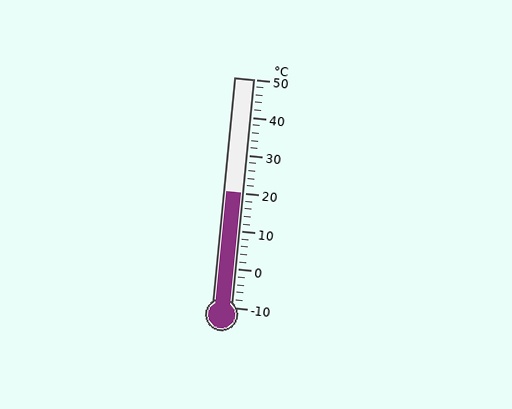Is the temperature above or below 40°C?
The temperature is below 40°C.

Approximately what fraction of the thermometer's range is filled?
The thermometer is filled to approximately 50% of its range.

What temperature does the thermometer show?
The thermometer shows approximately 20°C.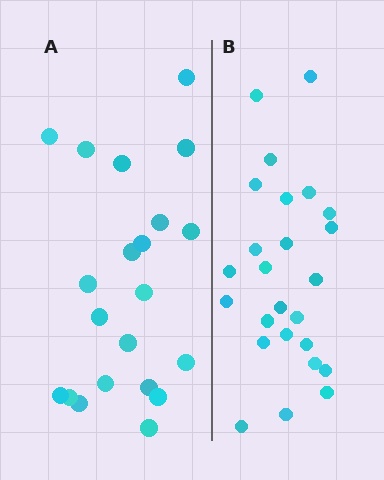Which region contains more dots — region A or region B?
Region B (the right region) has more dots.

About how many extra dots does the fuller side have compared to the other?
Region B has about 4 more dots than region A.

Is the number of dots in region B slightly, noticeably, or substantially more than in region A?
Region B has only slightly more — the two regions are fairly close. The ratio is roughly 1.2 to 1.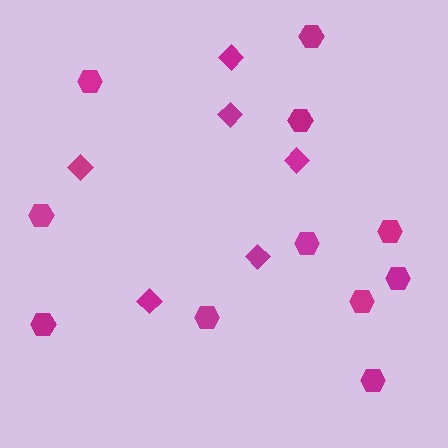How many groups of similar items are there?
There are 2 groups: one group of diamonds (6) and one group of hexagons (11).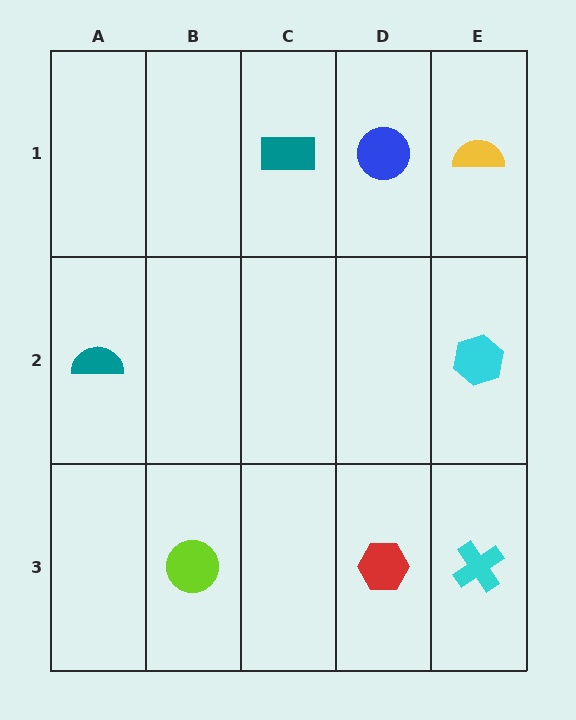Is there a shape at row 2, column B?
No, that cell is empty.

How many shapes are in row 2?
2 shapes.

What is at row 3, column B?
A lime circle.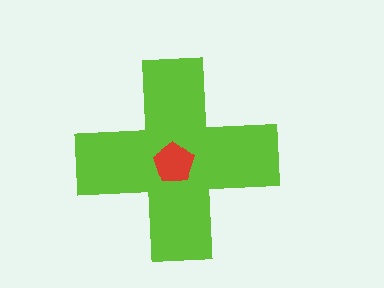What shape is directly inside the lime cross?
The red pentagon.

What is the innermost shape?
The red pentagon.